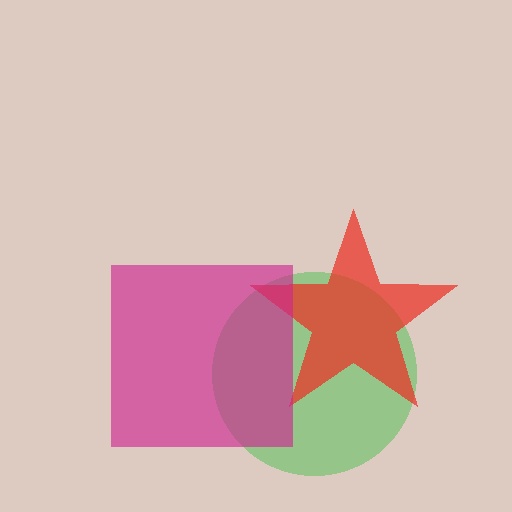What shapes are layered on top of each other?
The layered shapes are: a green circle, a red star, a magenta square.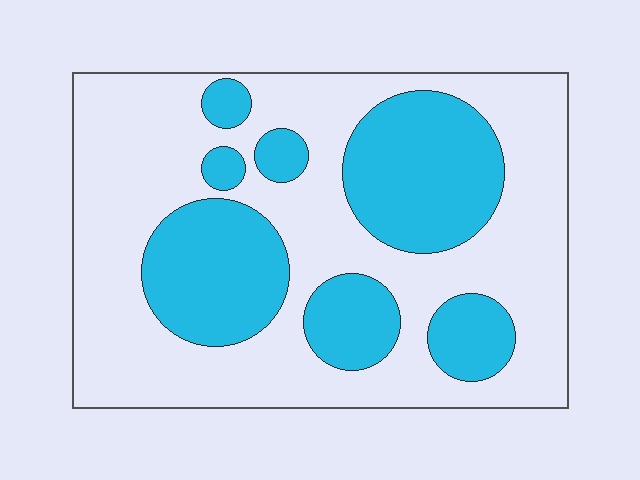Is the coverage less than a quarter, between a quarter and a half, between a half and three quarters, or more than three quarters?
Between a quarter and a half.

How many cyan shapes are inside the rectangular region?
7.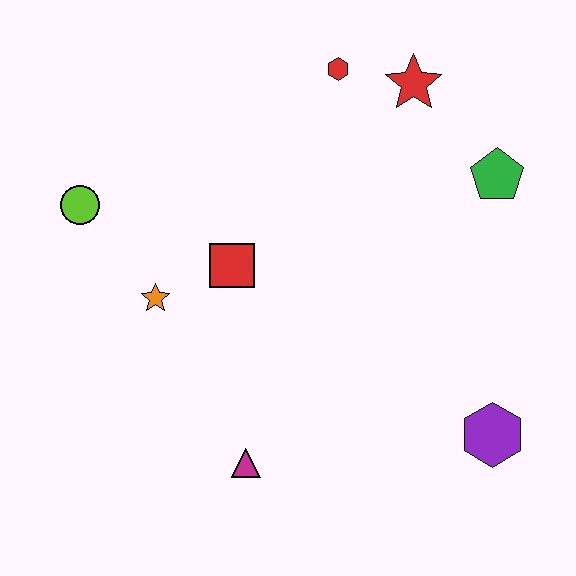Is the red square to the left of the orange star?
No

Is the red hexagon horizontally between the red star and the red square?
Yes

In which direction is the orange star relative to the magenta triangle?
The orange star is above the magenta triangle.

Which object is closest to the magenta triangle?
The orange star is closest to the magenta triangle.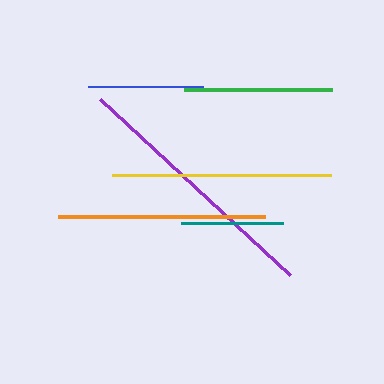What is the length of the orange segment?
The orange segment is approximately 207 pixels long.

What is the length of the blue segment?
The blue segment is approximately 114 pixels long.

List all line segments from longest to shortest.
From longest to shortest: purple, yellow, orange, green, blue, teal.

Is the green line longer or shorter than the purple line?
The purple line is longer than the green line.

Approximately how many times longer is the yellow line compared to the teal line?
The yellow line is approximately 2.2 times the length of the teal line.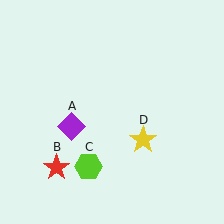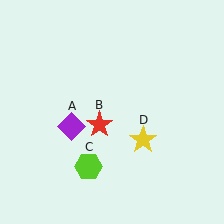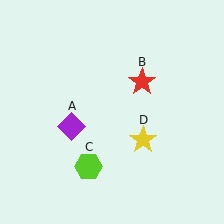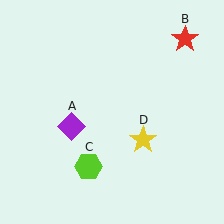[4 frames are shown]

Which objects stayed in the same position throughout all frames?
Purple diamond (object A) and lime hexagon (object C) and yellow star (object D) remained stationary.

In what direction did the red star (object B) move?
The red star (object B) moved up and to the right.